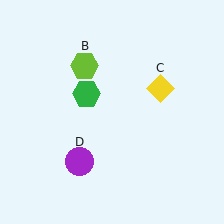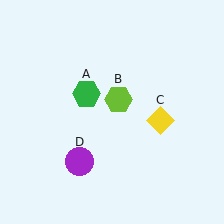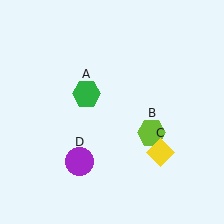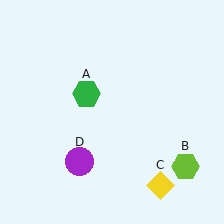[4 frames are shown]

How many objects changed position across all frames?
2 objects changed position: lime hexagon (object B), yellow diamond (object C).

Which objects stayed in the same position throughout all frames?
Green hexagon (object A) and purple circle (object D) remained stationary.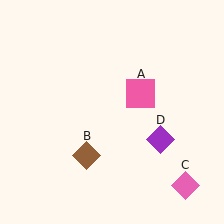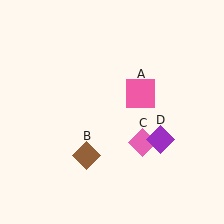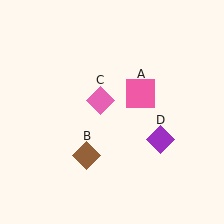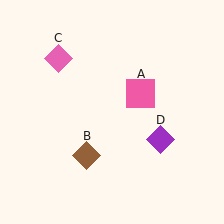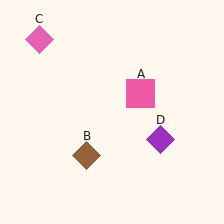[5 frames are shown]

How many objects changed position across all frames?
1 object changed position: pink diamond (object C).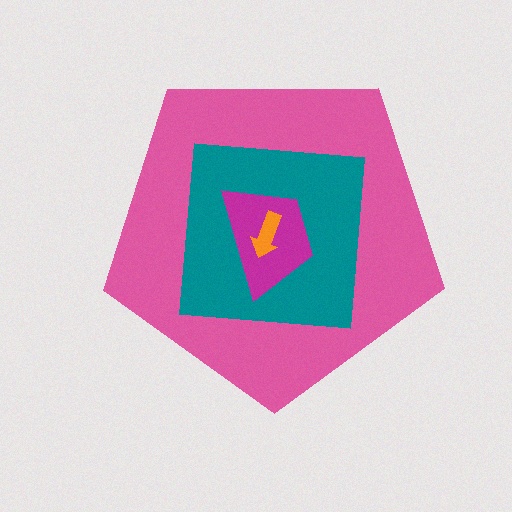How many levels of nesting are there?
4.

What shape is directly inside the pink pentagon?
The teal square.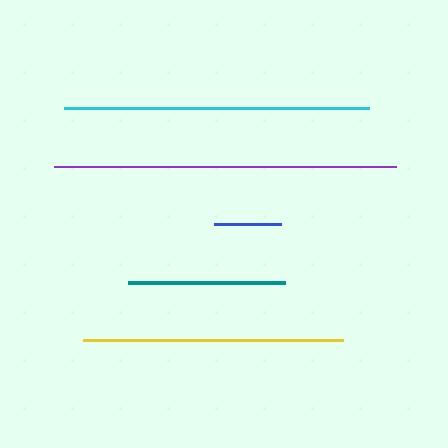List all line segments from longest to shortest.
From longest to shortest: purple, cyan, yellow, teal, blue.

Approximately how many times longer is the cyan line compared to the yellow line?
The cyan line is approximately 1.2 times the length of the yellow line.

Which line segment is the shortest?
The blue line is the shortest at approximately 67 pixels.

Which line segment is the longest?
The purple line is the longest at approximately 342 pixels.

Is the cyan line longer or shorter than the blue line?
The cyan line is longer than the blue line.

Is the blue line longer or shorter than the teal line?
The teal line is longer than the blue line.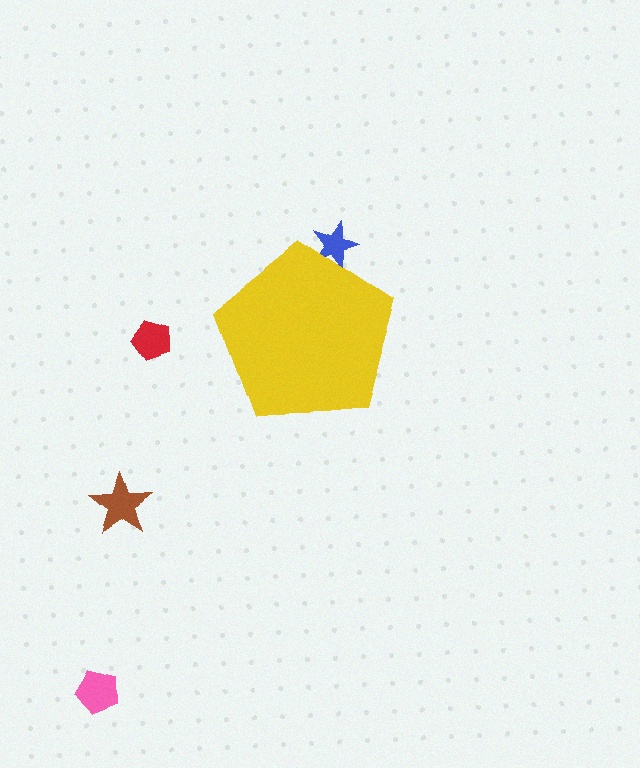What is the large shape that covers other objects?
A yellow pentagon.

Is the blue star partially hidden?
Yes, the blue star is partially hidden behind the yellow pentagon.